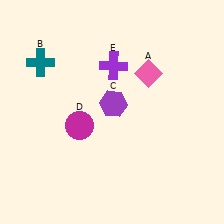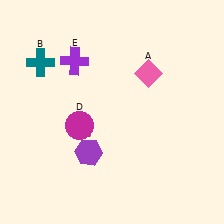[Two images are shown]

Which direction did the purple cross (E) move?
The purple cross (E) moved left.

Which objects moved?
The objects that moved are: the purple hexagon (C), the purple cross (E).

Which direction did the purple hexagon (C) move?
The purple hexagon (C) moved down.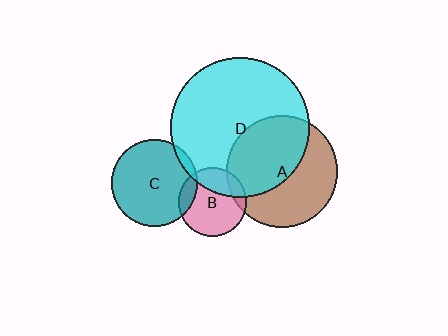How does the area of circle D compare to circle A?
Approximately 1.6 times.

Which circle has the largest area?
Circle D (cyan).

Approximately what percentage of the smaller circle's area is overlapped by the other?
Approximately 15%.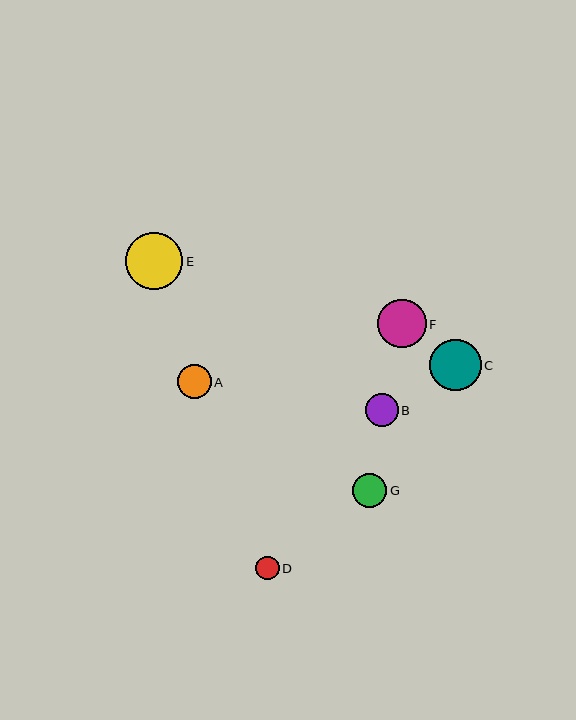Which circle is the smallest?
Circle D is the smallest with a size of approximately 23 pixels.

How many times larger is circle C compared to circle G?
Circle C is approximately 1.5 times the size of circle G.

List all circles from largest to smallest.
From largest to smallest: E, C, F, G, A, B, D.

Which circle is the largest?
Circle E is the largest with a size of approximately 57 pixels.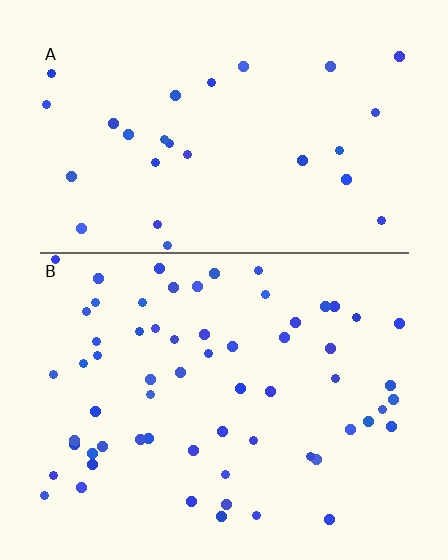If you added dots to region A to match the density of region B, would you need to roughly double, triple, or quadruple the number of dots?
Approximately double.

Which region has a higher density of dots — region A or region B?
B (the bottom).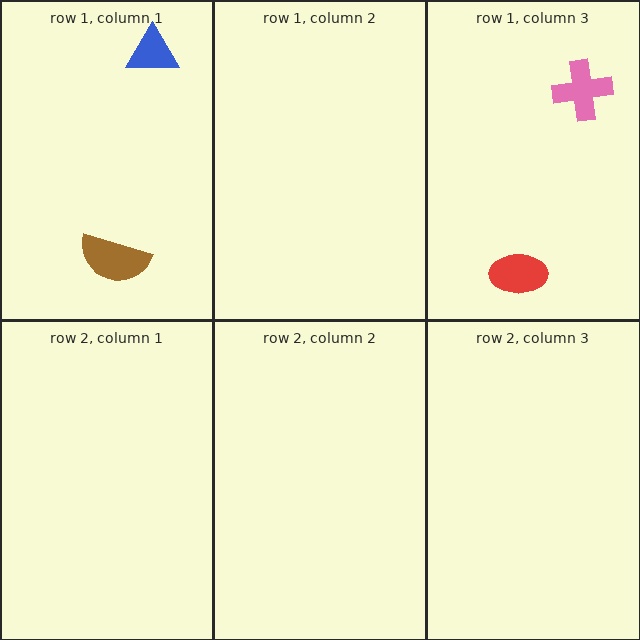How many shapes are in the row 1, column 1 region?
2.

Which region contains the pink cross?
The row 1, column 3 region.